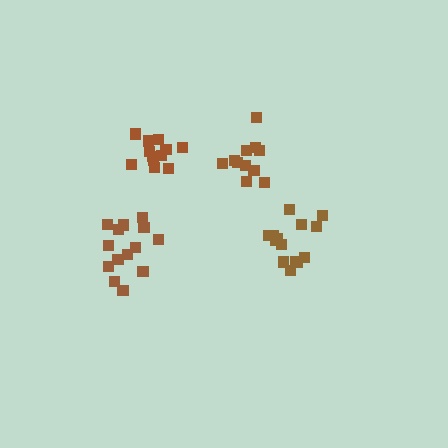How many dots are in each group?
Group 1: 11 dots, Group 2: 12 dots, Group 3: 14 dots, Group 4: 14 dots (51 total).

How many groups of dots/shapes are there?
There are 4 groups.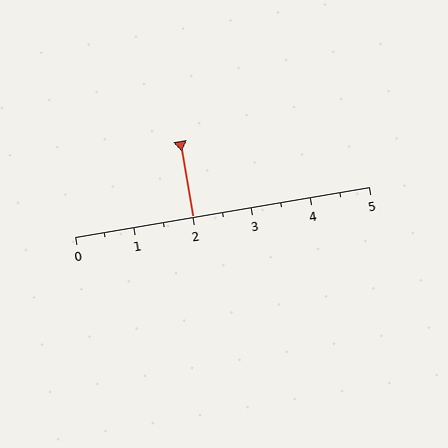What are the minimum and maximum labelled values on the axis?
The axis runs from 0 to 5.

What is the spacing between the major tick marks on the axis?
The major ticks are spaced 1 apart.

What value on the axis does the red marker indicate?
The marker indicates approximately 2.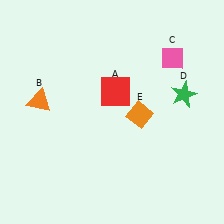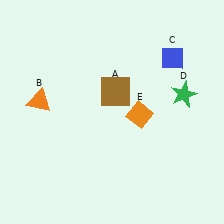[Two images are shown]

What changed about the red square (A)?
In Image 1, A is red. In Image 2, it changed to brown.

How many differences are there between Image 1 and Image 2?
There are 2 differences between the two images.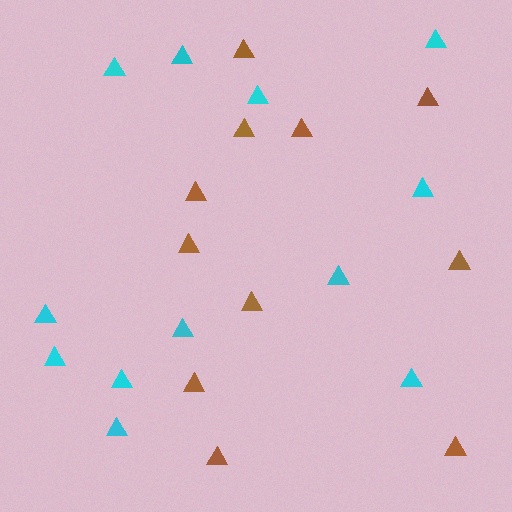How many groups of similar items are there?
There are 2 groups: one group of brown triangles (11) and one group of cyan triangles (12).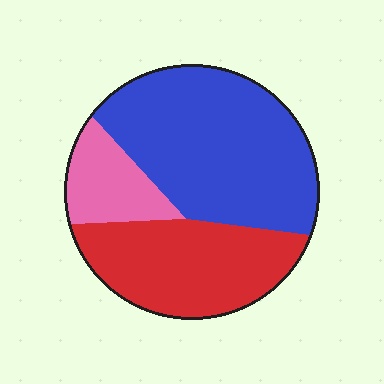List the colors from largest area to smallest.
From largest to smallest: blue, red, pink.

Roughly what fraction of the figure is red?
Red covers 34% of the figure.